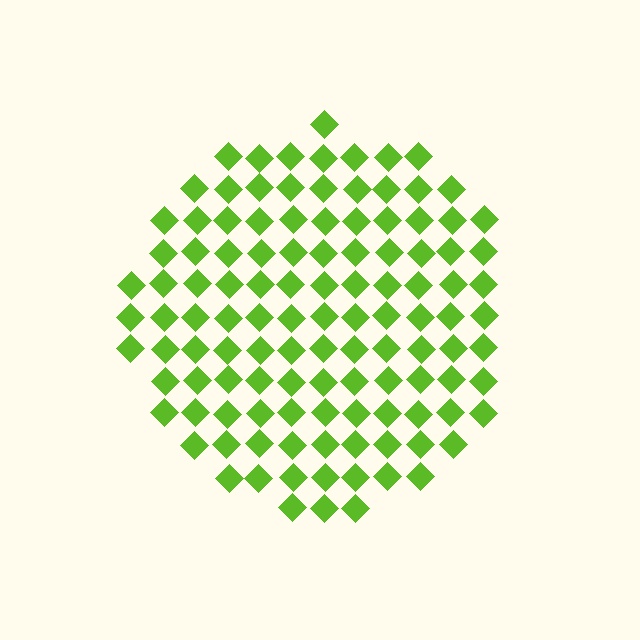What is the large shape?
The large shape is a circle.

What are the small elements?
The small elements are diamonds.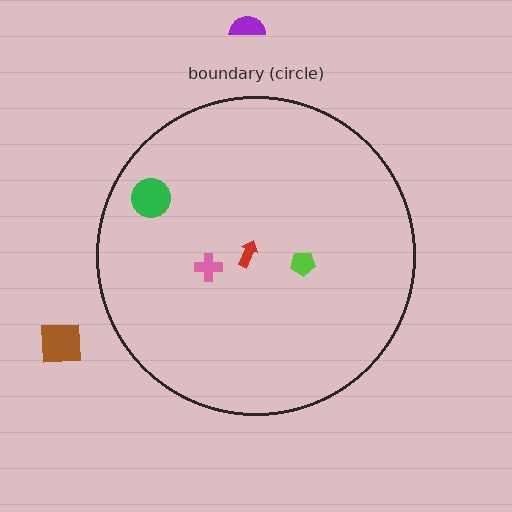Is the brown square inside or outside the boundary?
Outside.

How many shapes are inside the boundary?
4 inside, 2 outside.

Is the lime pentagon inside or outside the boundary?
Inside.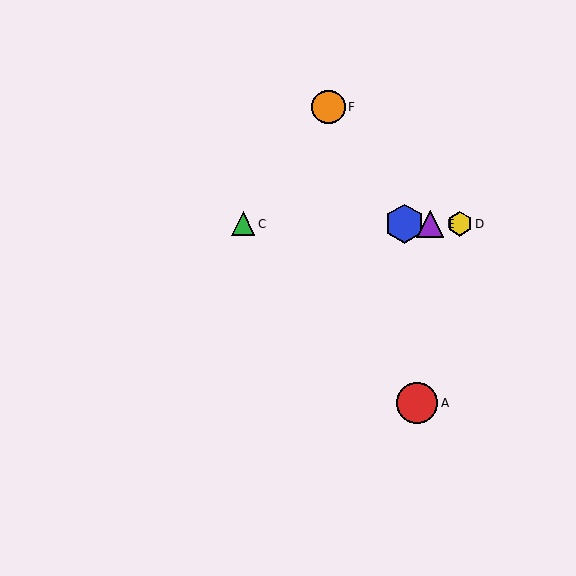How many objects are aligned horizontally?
4 objects (B, C, D, E) are aligned horizontally.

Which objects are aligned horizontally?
Objects B, C, D, E are aligned horizontally.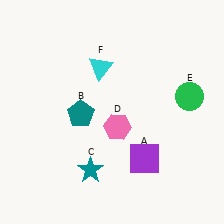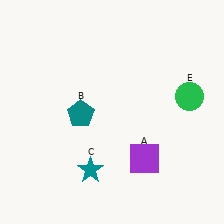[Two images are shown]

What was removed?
The cyan triangle (F), the pink hexagon (D) were removed in Image 2.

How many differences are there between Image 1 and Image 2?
There are 2 differences between the two images.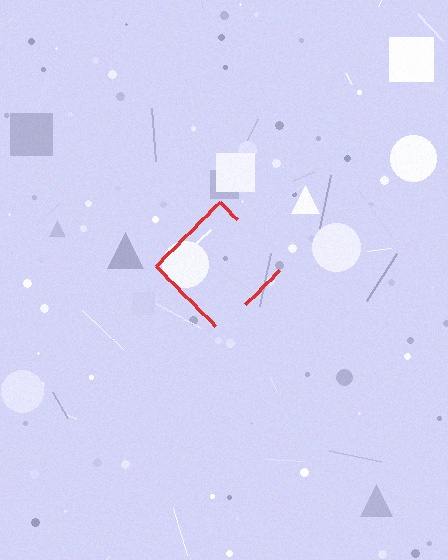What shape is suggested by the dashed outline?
The dashed outline suggests a diamond.